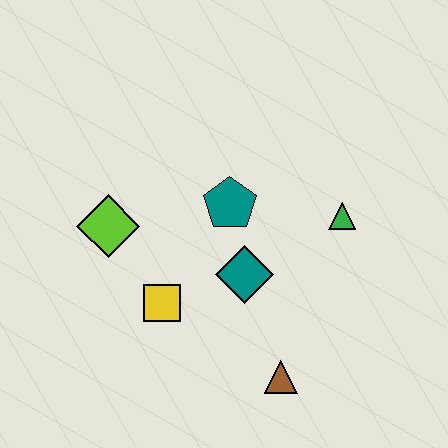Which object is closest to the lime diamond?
The yellow square is closest to the lime diamond.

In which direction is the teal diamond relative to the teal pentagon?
The teal diamond is below the teal pentagon.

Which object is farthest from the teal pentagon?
The brown triangle is farthest from the teal pentagon.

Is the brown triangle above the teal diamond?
No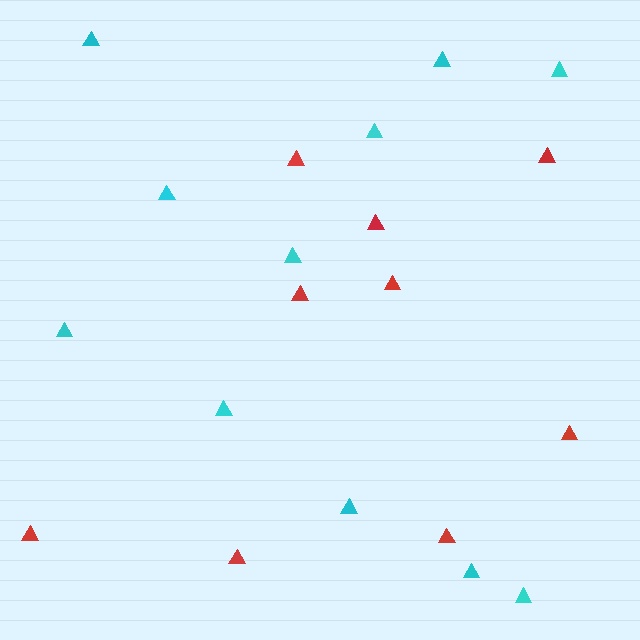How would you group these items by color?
There are 2 groups: one group of red triangles (9) and one group of cyan triangles (11).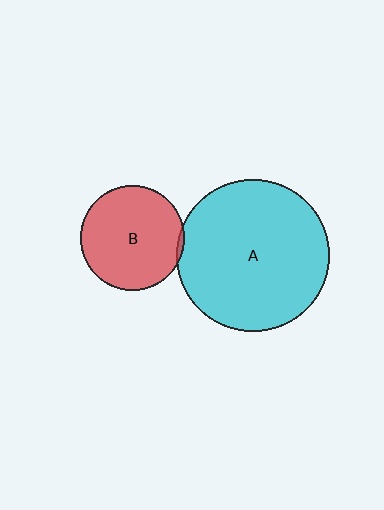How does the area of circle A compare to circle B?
Approximately 2.1 times.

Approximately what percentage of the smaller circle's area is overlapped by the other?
Approximately 5%.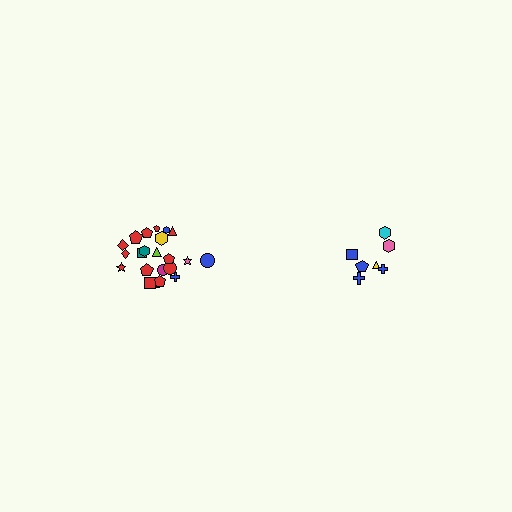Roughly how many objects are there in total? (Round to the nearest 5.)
Roughly 30 objects in total.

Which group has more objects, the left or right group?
The left group.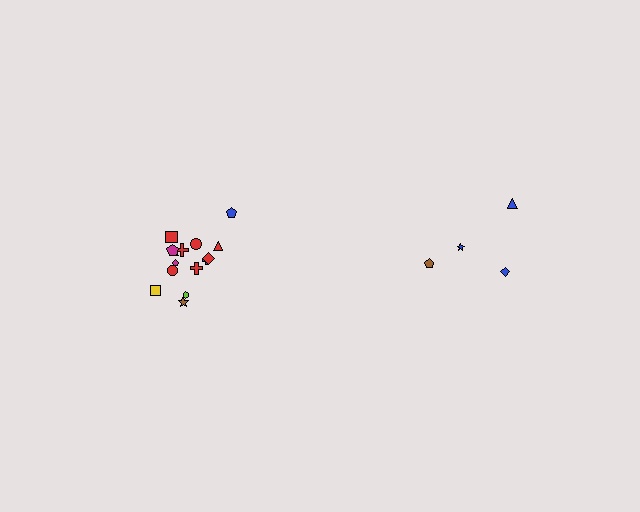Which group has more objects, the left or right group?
The left group.